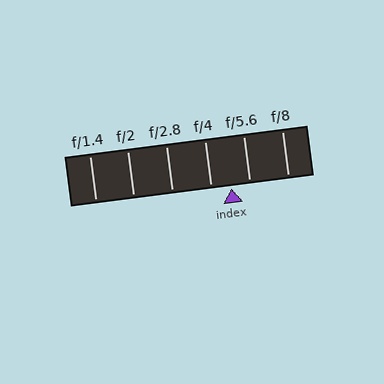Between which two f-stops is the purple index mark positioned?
The index mark is between f/4 and f/5.6.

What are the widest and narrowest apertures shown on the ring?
The widest aperture shown is f/1.4 and the narrowest is f/8.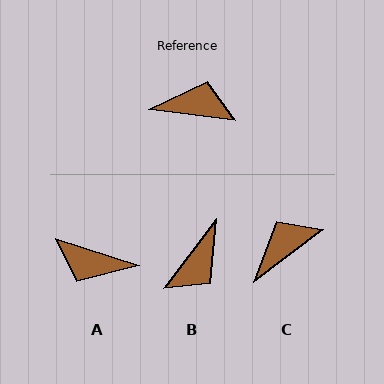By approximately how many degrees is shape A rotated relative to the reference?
Approximately 170 degrees counter-clockwise.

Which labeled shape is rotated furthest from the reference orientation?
A, about 170 degrees away.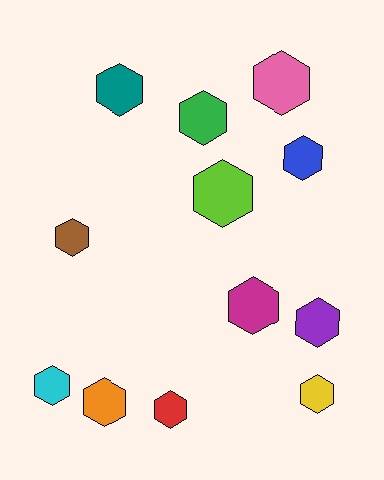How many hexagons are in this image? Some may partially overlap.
There are 12 hexagons.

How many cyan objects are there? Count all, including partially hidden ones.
There is 1 cyan object.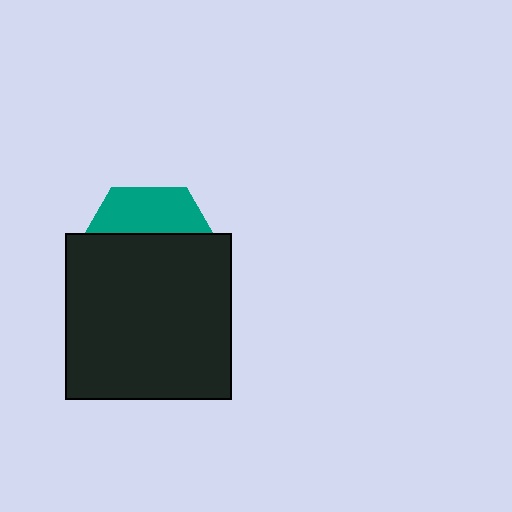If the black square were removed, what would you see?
You would see the complete teal hexagon.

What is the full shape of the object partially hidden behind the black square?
The partially hidden object is a teal hexagon.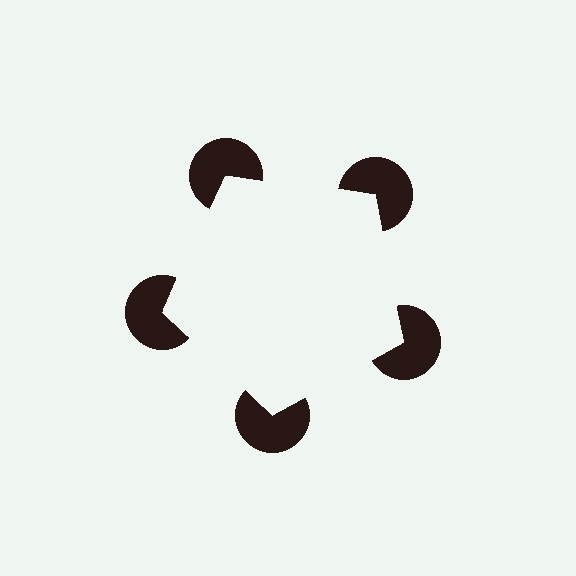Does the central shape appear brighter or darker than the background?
It typically appears slightly brighter than the background, even though no actual brightness change is drawn.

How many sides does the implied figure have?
5 sides.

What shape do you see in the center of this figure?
An illusory pentagon — its edges are inferred from the aligned wedge cuts in the pac-man discs, not physically drawn.